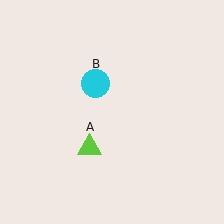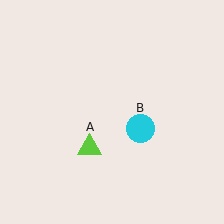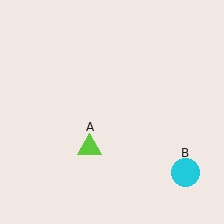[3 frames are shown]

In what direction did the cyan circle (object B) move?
The cyan circle (object B) moved down and to the right.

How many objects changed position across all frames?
1 object changed position: cyan circle (object B).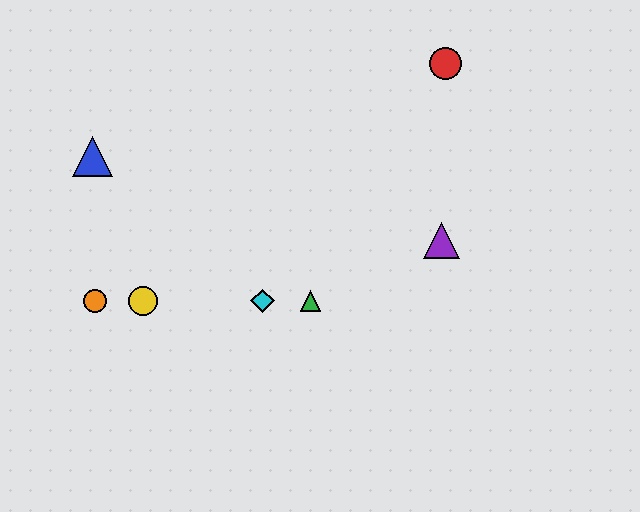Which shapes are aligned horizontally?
The green triangle, the yellow circle, the orange circle, the cyan diamond are aligned horizontally.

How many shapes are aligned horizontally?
4 shapes (the green triangle, the yellow circle, the orange circle, the cyan diamond) are aligned horizontally.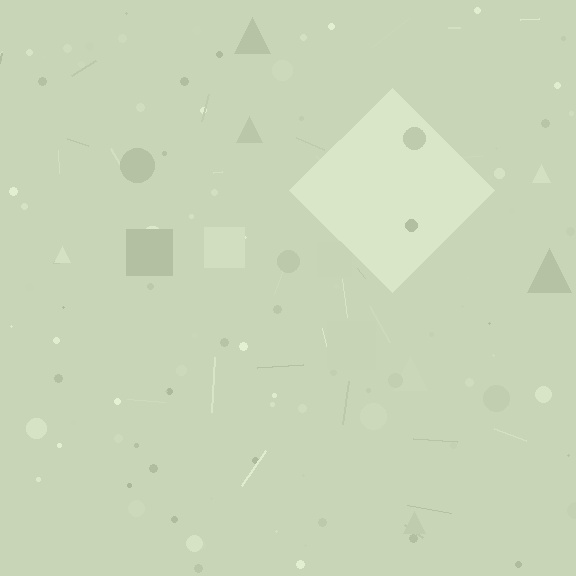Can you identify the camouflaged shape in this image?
The camouflaged shape is a diamond.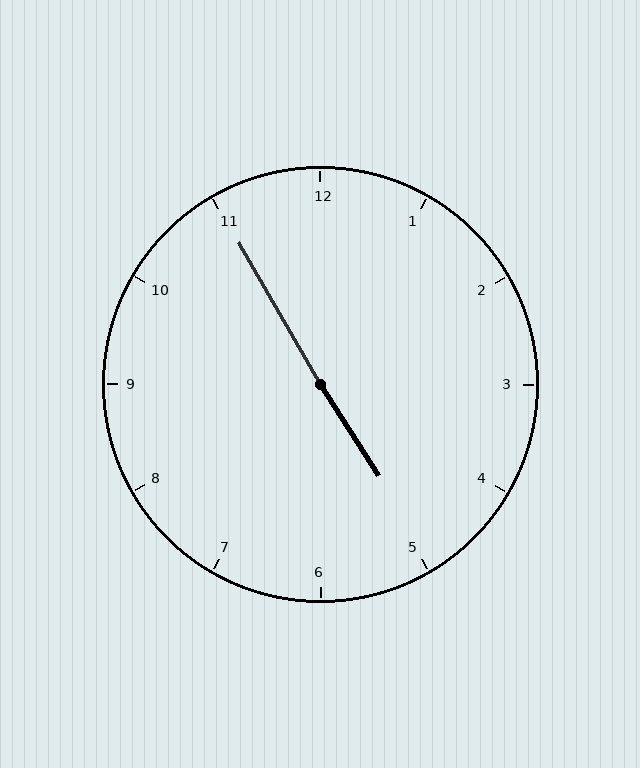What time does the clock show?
4:55.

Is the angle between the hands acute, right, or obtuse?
It is obtuse.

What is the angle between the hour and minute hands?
Approximately 178 degrees.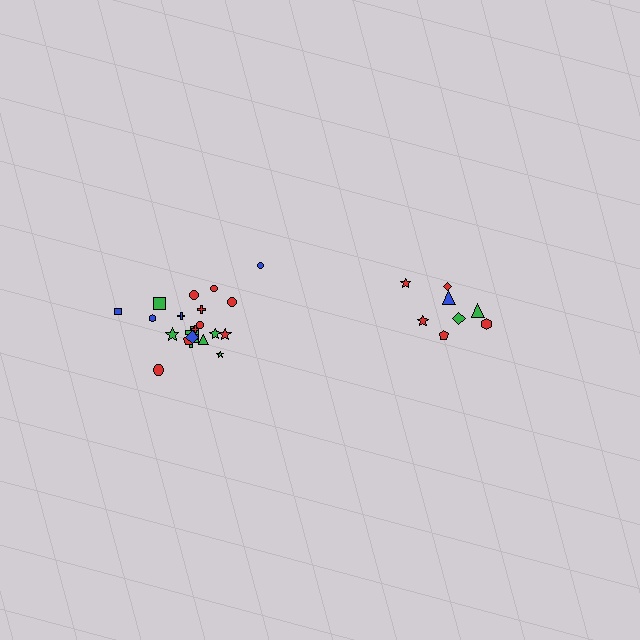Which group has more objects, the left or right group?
The left group.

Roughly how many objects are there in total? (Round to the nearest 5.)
Roughly 30 objects in total.